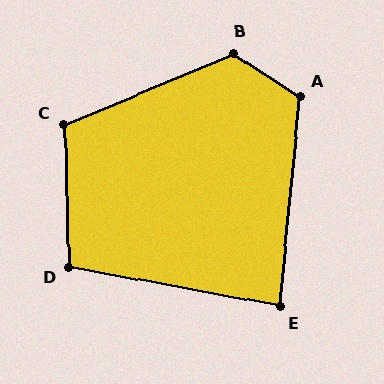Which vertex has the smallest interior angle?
E, at approximately 85 degrees.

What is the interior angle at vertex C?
Approximately 111 degrees (obtuse).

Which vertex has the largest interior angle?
B, at approximately 125 degrees.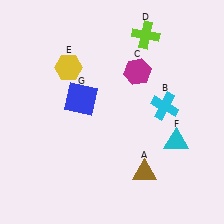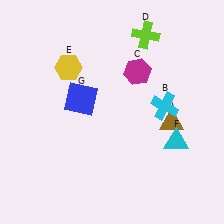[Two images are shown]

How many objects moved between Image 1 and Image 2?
1 object moved between the two images.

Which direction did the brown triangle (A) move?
The brown triangle (A) moved up.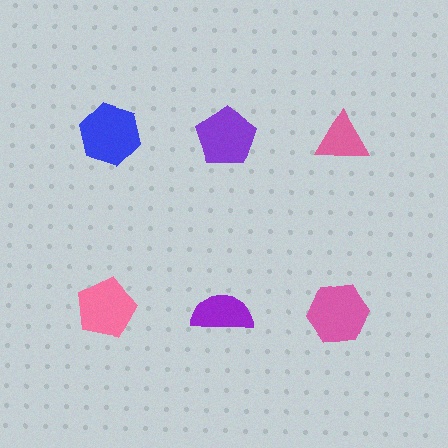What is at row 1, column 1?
A blue hexagon.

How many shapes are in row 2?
3 shapes.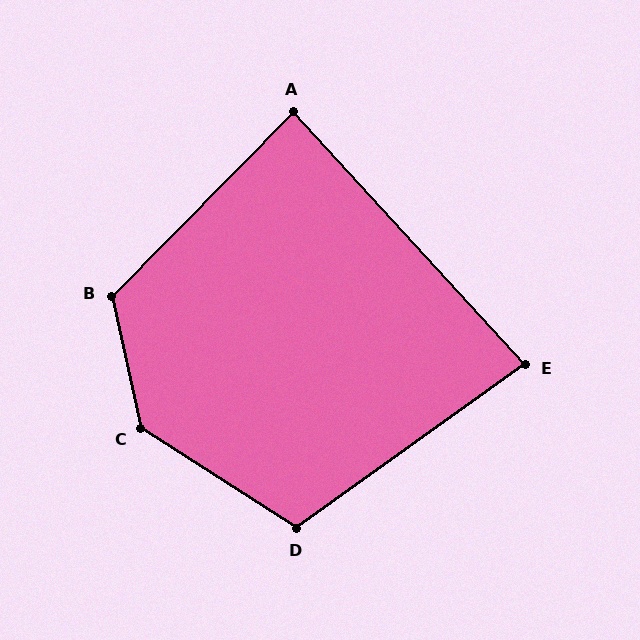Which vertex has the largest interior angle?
C, at approximately 135 degrees.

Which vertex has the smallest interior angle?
E, at approximately 83 degrees.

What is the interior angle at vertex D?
Approximately 112 degrees (obtuse).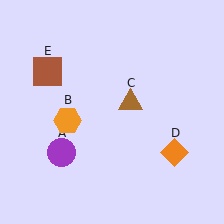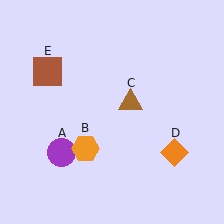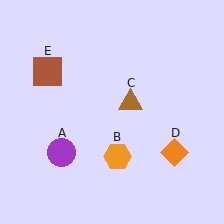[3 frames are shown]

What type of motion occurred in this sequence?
The orange hexagon (object B) rotated counterclockwise around the center of the scene.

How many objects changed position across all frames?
1 object changed position: orange hexagon (object B).